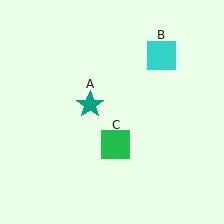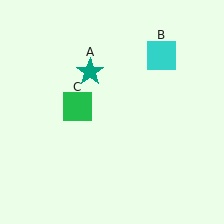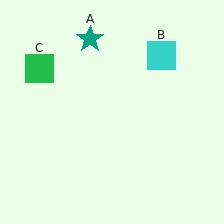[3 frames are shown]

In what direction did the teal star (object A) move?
The teal star (object A) moved up.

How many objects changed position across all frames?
2 objects changed position: teal star (object A), green square (object C).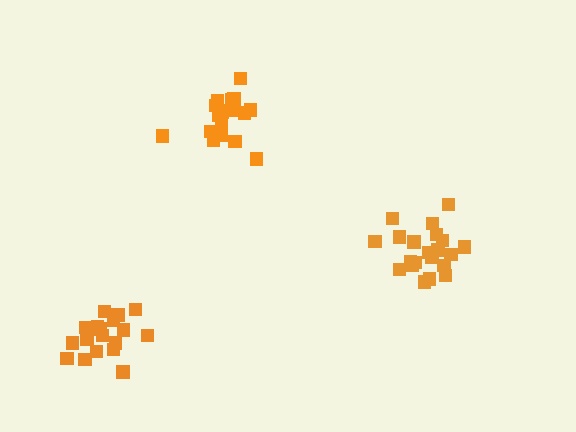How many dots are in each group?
Group 1: 19 dots, Group 2: 21 dots, Group 3: 19 dots (59 total).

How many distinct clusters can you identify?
There are 3 distinct clusters.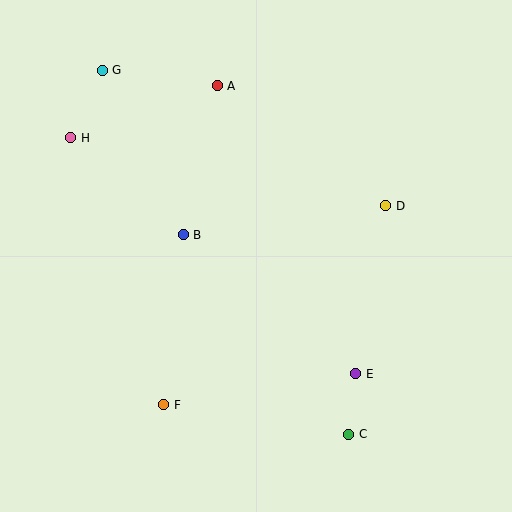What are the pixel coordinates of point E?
Point E is at (356, 374).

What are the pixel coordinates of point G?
Point G is at (102, 70).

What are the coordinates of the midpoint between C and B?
The midpoint between C and B is at (266, 335).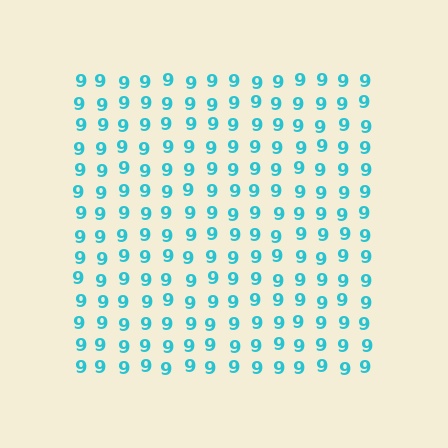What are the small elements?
The small elements are digit 9's.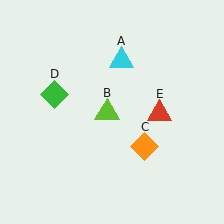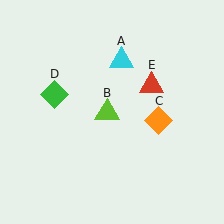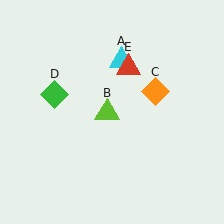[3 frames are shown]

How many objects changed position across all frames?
2 objects changed position: orange diamond (object C), red triangle (object E).